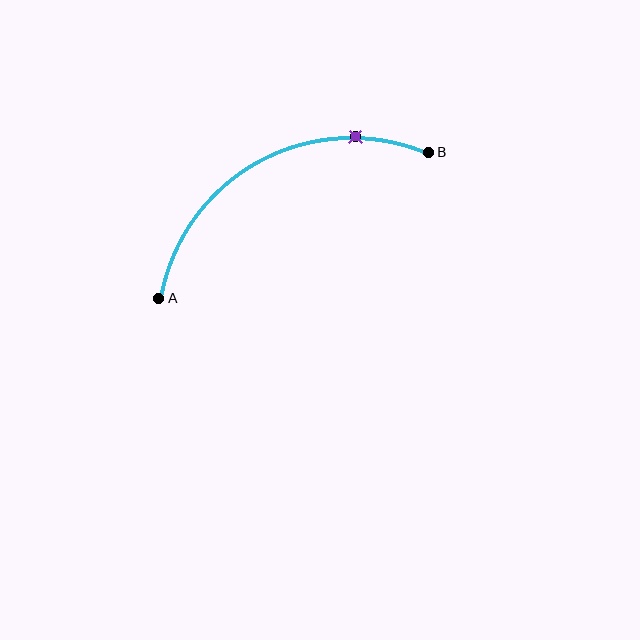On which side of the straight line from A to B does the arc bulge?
The arc bulges above the straight line connecting A and B.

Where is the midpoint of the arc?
The arc midpoint is the point on the curve farthest from the straight line joining A and B. It sits above that line.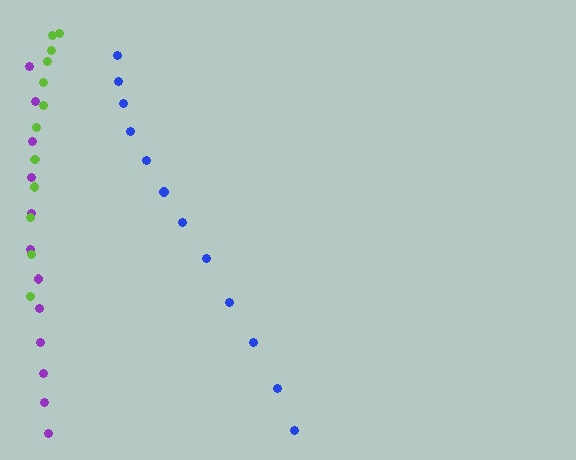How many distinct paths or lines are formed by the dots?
There are 3 distinct paths.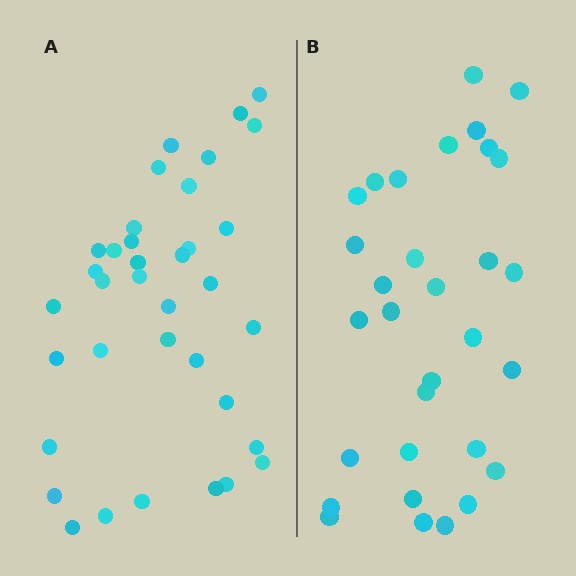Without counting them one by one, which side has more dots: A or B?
Region A (the left region) has more dots.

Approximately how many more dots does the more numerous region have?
Region A has about 5 more dots than region B.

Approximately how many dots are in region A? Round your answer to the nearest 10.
About 40 dots. (The exact count is 36, which rounds to 40.)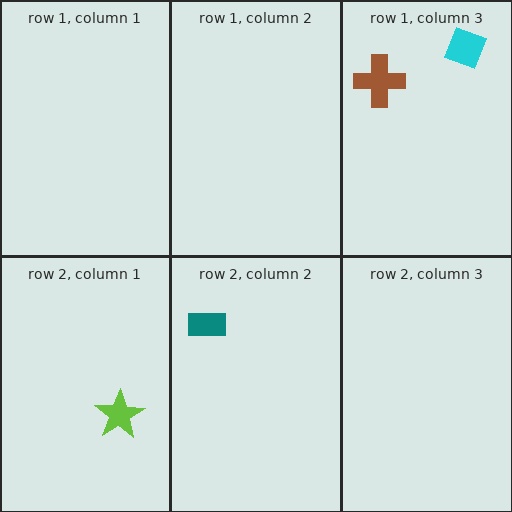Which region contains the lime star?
The row 2, column 1 region.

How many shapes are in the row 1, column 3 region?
2.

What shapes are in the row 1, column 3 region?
The brown cross, the cyan diamond.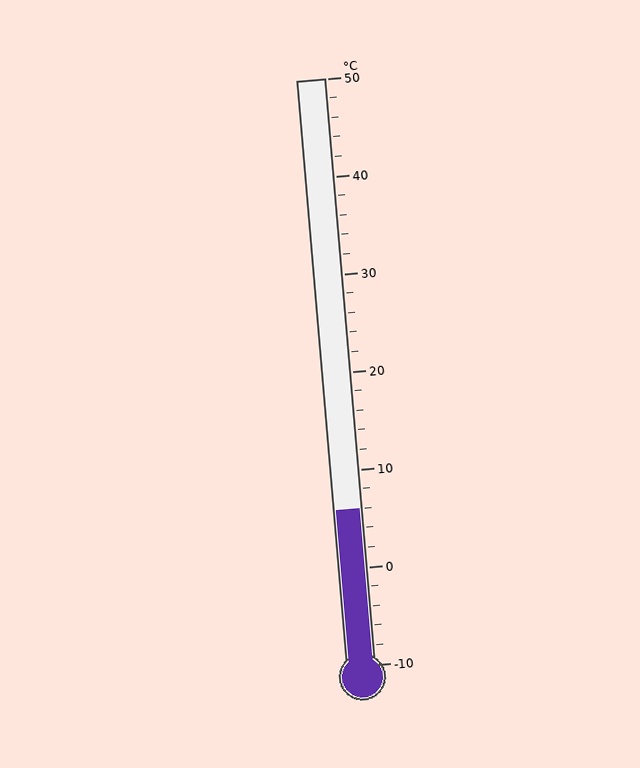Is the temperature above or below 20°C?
The temperature is below 20°C.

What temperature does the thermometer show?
The thermometer shows approximately 6°C.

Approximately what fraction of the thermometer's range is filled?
The thermometer is filled to approximately 25% of its range.